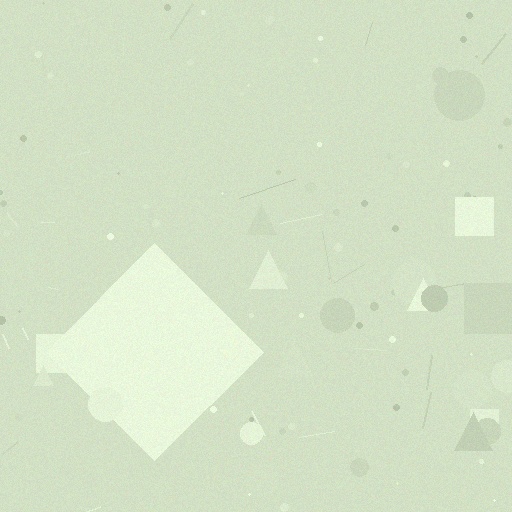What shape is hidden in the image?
A diamond is hidden in the image.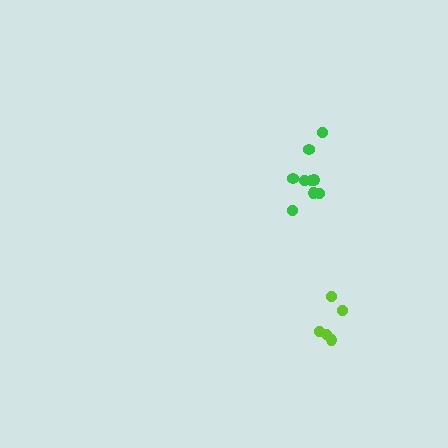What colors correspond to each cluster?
The clusters are colored: lime, green.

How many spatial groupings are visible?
There are 2 spatial groupings.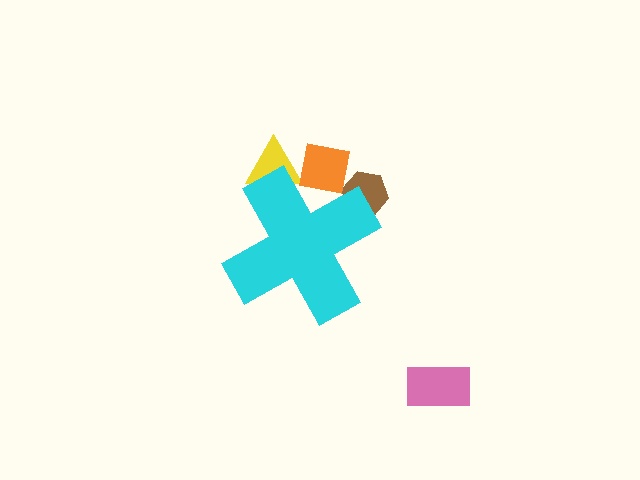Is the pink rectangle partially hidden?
No, the pink rectangle is fully visible.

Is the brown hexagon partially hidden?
Yes, the brown hexagon is partially hidden behind the cyan cross.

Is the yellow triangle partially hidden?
Yes, the yellow triangle is partially hidden behind the cyan cross.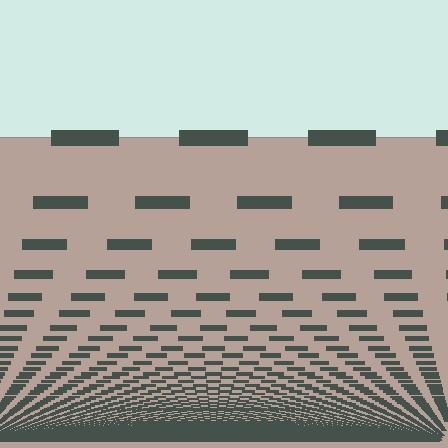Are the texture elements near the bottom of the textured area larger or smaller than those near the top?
Smaller. The gradient is inverted — elements near the bottom are smaller and denser.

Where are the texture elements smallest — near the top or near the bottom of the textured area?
Near the bottom.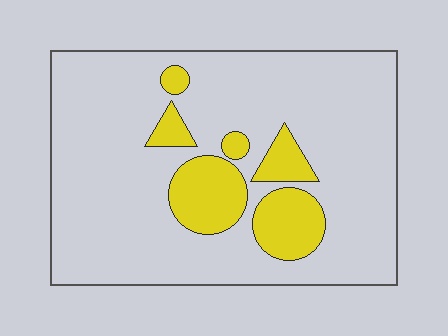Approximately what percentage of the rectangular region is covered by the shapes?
Approximately 15%.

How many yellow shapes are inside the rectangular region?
6.